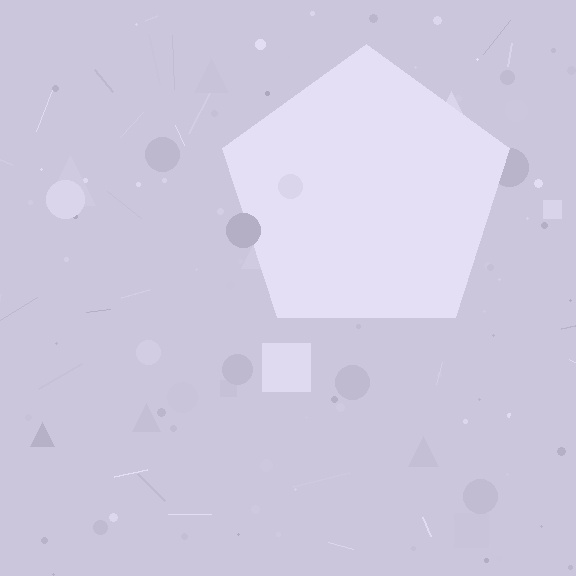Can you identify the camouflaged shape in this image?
The camouflaged shape is a pentagon.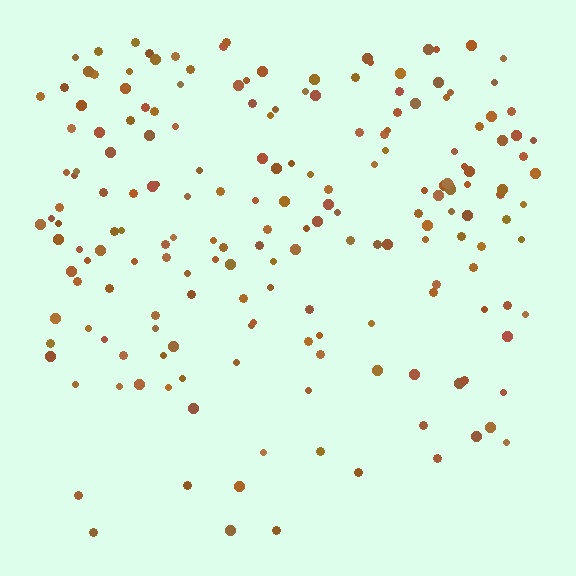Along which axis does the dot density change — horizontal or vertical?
Vertical.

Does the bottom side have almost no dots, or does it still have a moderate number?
Still a moderate number, just noticeably fewer than the top.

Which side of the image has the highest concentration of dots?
The top.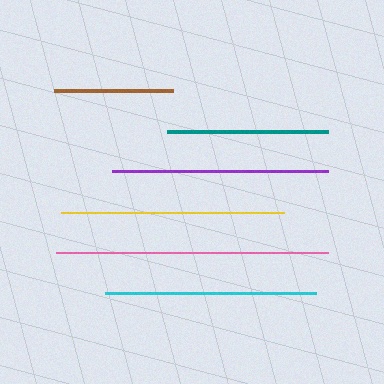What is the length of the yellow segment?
The yellow segment is approximately 223 pixels long.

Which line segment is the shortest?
The brown line is the shortest at approximately 119 pixels.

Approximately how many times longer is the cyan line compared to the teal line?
The cyan line is approximately 1.3 times the length of the teal line.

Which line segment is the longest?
The pink line is the longest at approximately 272 pixels.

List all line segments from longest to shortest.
From longest to shortest: pink, yellow, purple, cyan, teal, brown.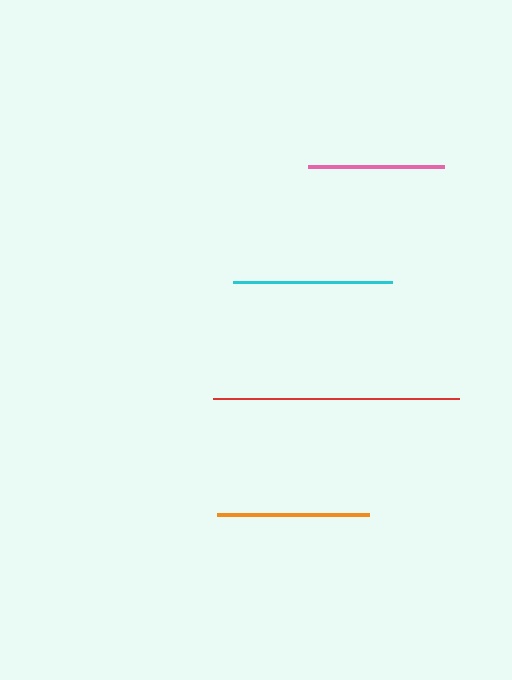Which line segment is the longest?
The red line is the longest at approximately 246 pixels.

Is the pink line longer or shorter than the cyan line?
The cyan line is longer than the pink line.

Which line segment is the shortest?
The pink line is the shortest at approximately 136 pixels.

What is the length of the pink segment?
The pink segment is approximately 136 pixels long.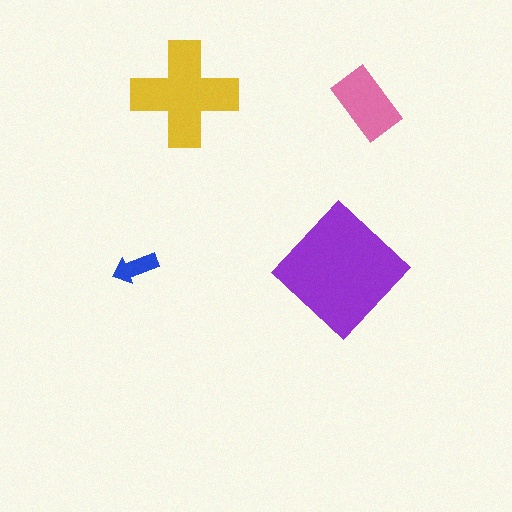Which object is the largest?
The purple diamond.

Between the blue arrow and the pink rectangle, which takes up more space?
The pink rectangle.